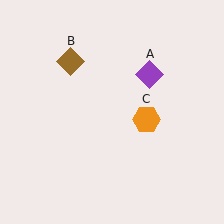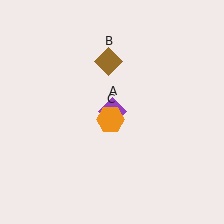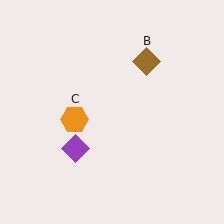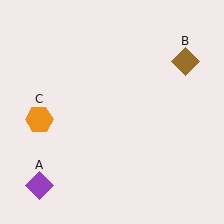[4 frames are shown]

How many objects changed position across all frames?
3 objects changed position: purple diamond (object A), brown diamond (object B), orange hexagon (object C).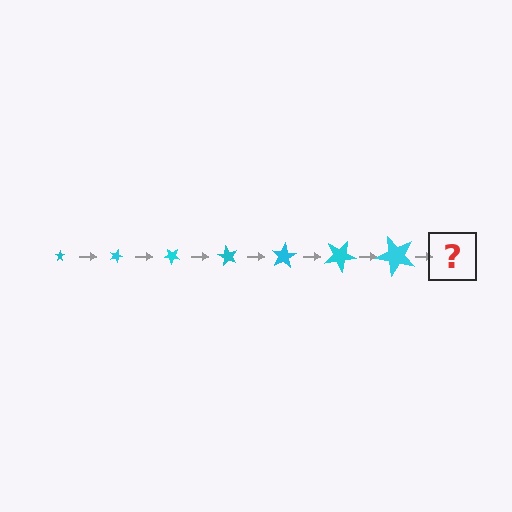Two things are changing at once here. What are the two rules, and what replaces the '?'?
The two rules are that the star grows larger each step and it rotates 20 degrees each step. The '?' should be a star, larger than the previous one and rotated 140 degrees from the start.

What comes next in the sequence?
The next element should be a star, larger than the previous one and rotated 140 degrees from the start.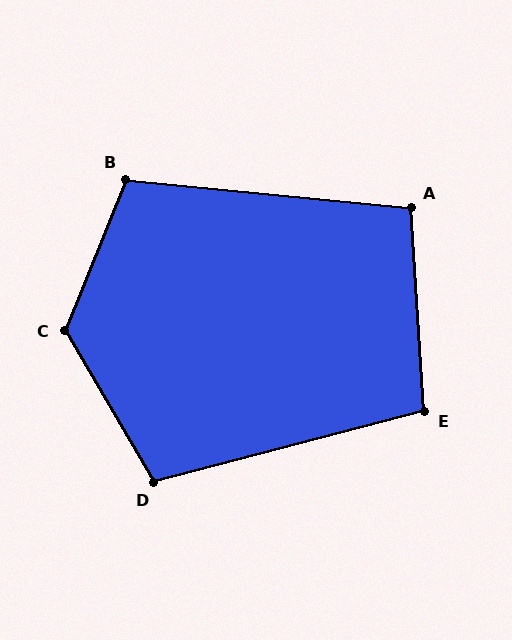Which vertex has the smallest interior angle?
A, at approximately 99 degrees.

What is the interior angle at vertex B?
Approximately 106 degrees (obtuse).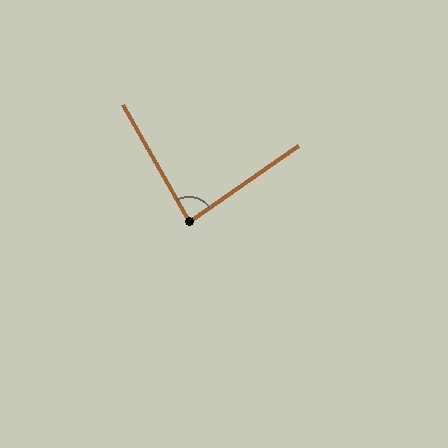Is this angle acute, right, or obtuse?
It is acute.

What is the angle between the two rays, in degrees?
Approximately 85 degrees.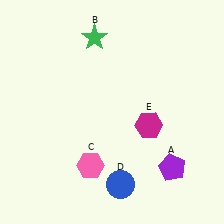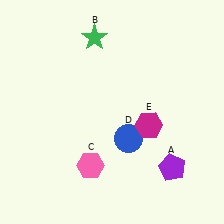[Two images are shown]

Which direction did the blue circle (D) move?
The blue circle (D) moved up.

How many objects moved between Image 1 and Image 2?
1 object moved between the two images.